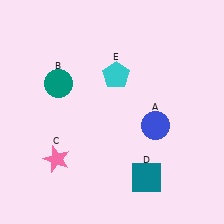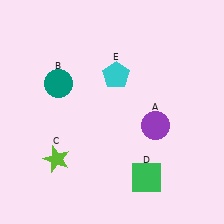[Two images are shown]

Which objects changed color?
A changed from blue to purple. C changed from pink to lime. D changed from teal to green.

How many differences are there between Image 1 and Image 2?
There are 3 differences between the two images.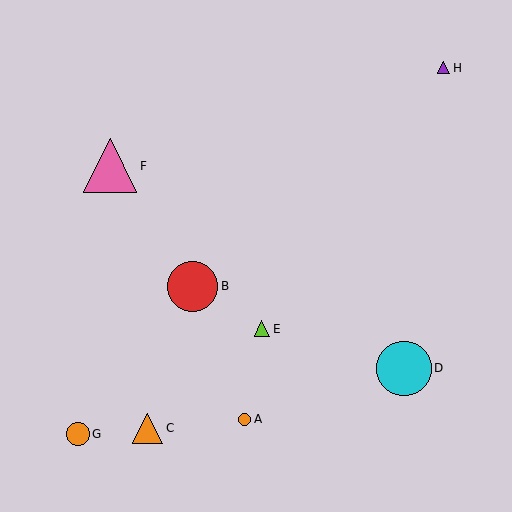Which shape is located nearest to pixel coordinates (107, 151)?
The pink triangle (labeled F) at (110, 166) is nearest to that location.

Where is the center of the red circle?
The center of the red circle is at (193, 286).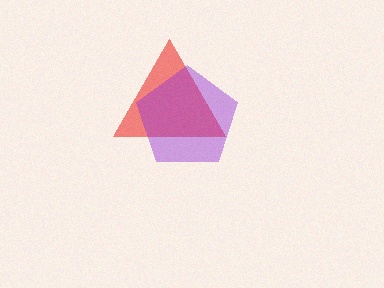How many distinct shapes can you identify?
There are 2 distinct shapes: a red triangle, a purple pentagon.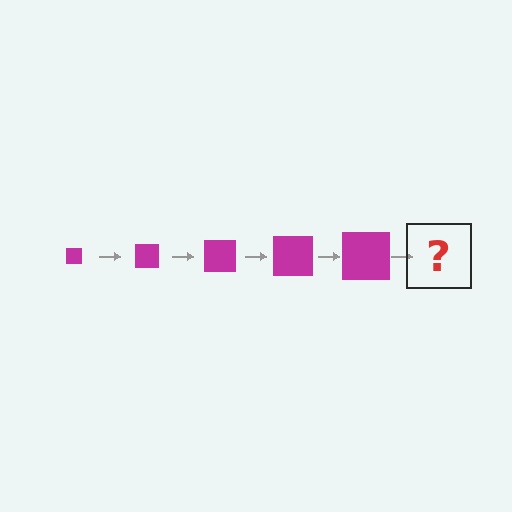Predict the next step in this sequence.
The next step is a magenta square, larger than the previous one.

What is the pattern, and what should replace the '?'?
The pattern is that the square gets progressively larger each step. The '?' should be a magenta square, larger than the previous one.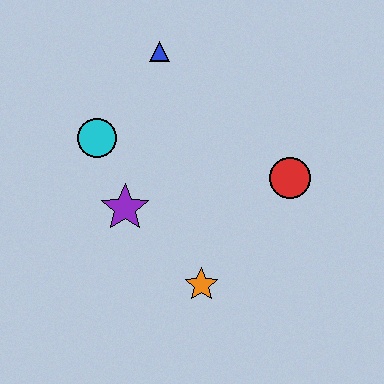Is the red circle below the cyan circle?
Yes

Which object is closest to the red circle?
The orange star is closest to the red circle.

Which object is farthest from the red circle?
The cyan circle is farthest from the red circle.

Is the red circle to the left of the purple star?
No